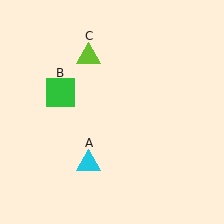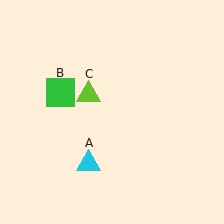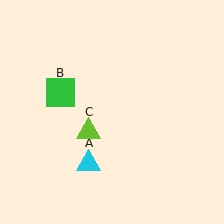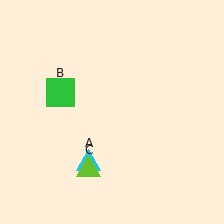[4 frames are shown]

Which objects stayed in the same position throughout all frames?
Cyan triangle (object A) and green square (object B) remained stationary.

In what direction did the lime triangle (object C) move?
The lime triangle (object C) moved down.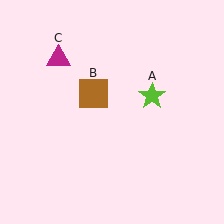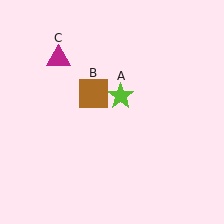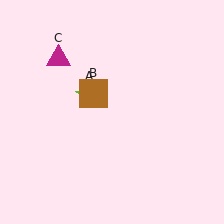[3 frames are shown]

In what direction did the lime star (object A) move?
The lime star (object A) moved left.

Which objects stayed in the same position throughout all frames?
Brown square (object B) and magenta triangle (object C) remained stationary.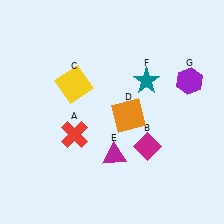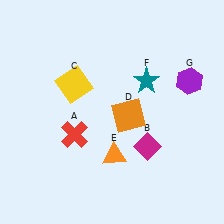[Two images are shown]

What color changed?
The triangle (E) changed from magenta in Image 1 to orange in Image 2.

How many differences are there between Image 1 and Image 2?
There is 1 difference between the two images.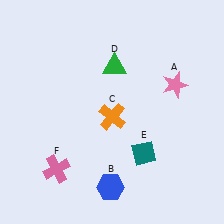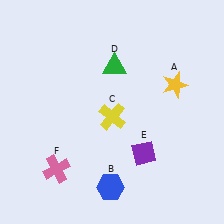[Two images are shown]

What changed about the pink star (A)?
In Image 1, A is pink. In Image 2, it changed to yellow.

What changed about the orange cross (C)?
In Image 1, C is orange. In Image 2, it changed to yellow.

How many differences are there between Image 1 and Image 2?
There are 3 differences between the two images.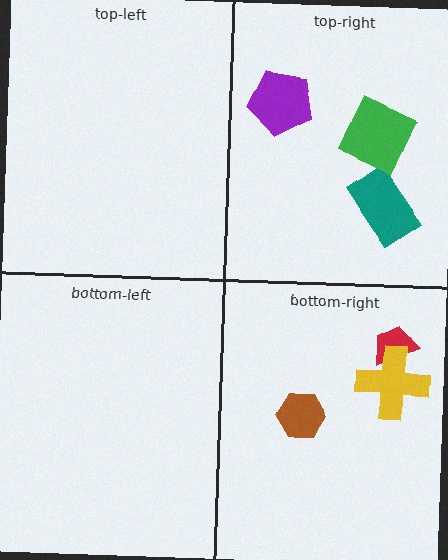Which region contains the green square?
The top-right region.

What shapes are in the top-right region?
The teal rectangle, the green square, the purple pentagon.